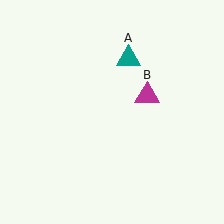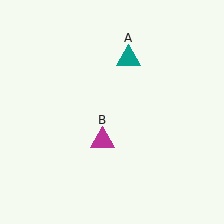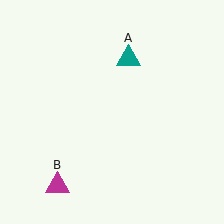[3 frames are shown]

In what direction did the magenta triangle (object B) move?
The magenta triangle (object B) moved down and to the left.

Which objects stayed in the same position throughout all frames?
Teal triangle (object A) remained stationary.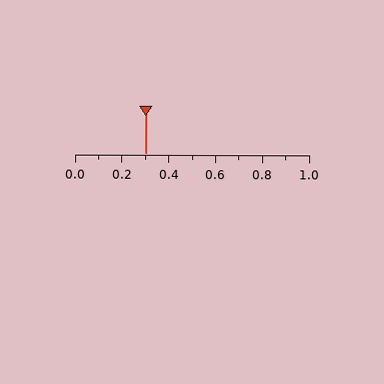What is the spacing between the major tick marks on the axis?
The major ticks are spaced 0.2 apart.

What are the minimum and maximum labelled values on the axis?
The axis runs from 0.0 to 1.0.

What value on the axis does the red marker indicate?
The marker indicates approximately 0.3.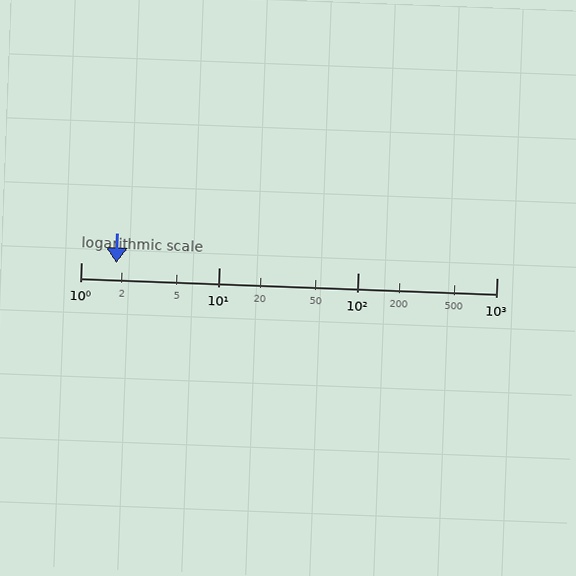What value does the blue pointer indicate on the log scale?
The pointer indicates approximately 1.8.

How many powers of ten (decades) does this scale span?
The scale spans 3 decades, from 1 to 1000.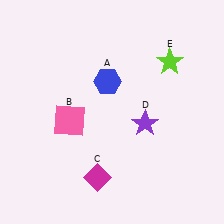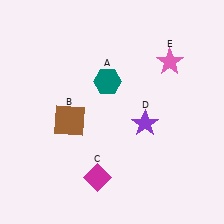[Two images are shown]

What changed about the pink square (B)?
In Image 1, B is pink. In Image 2, it changed to brown.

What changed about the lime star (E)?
In Image 1, E is lime. In Image 2, it changed to pink.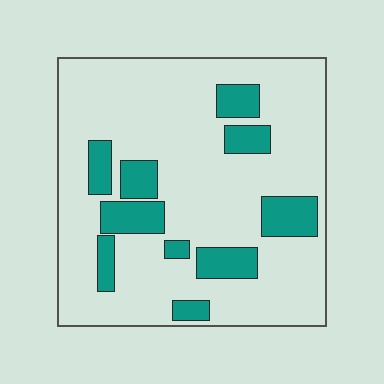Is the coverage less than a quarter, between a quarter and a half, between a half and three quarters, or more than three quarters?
Less than a quarter.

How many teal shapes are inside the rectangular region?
10.